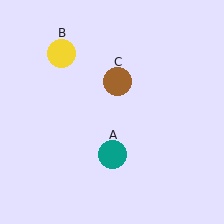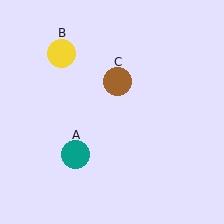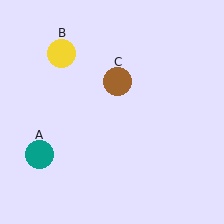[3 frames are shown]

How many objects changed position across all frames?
1 object changed position: teal circle (object A).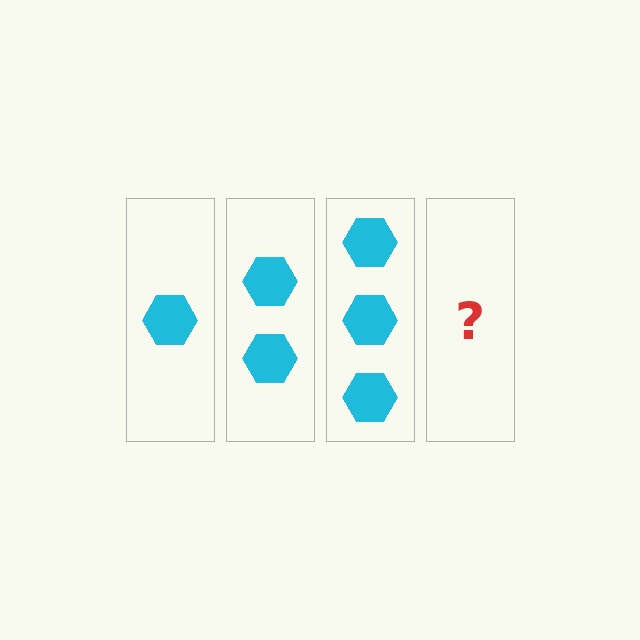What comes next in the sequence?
The next element should be 4 hexagons.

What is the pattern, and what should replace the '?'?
The pattern is that each step adds one more hexagon. The '?' should be 4 hexagons.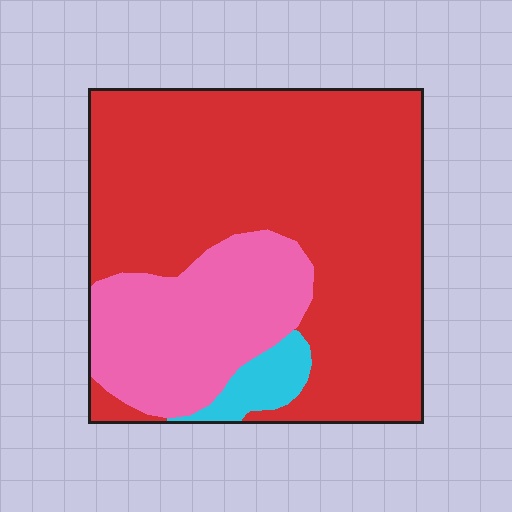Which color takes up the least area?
Cyan, at roughly 5%.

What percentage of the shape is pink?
Pink covers about 25% of the shape.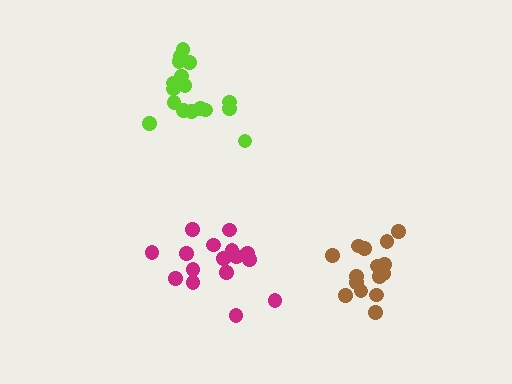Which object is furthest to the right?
The brown cluster is rightmost.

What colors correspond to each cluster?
The clusters are colored: brown, lime, magenta.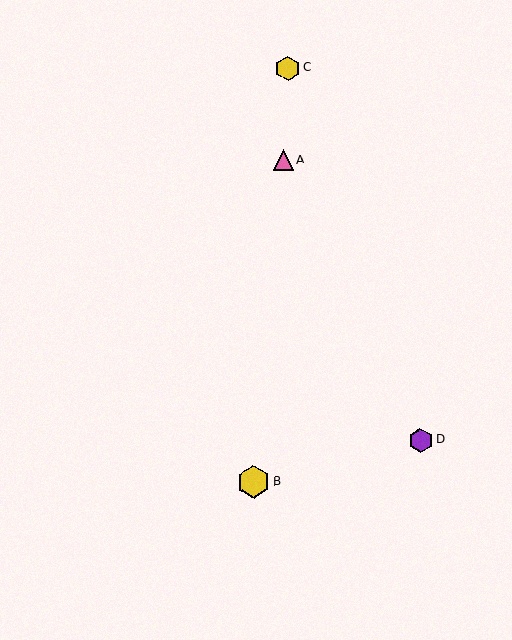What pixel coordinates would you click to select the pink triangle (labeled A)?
Click at (283, 160) to select the pink triangle A.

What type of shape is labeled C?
Shape C is a yellow hexagon.